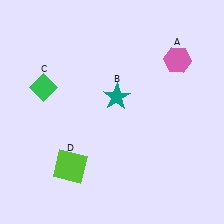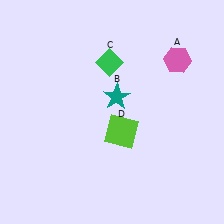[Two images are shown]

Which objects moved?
The objects that moved are: the green diamond (C), the lime square (D).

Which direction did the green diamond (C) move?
The green diamond (C) moved right.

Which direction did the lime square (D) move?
The lime square (D) moved right.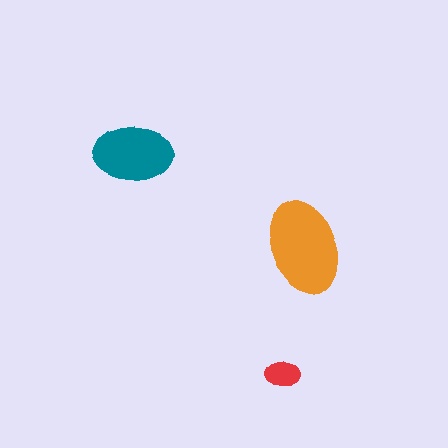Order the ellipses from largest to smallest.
the orange one, the teal one, the red one.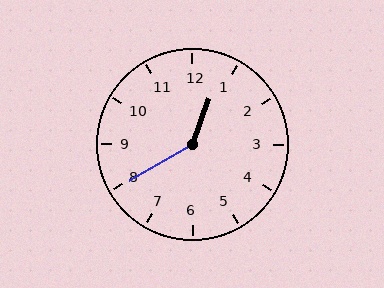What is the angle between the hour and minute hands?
Approximately 140 degrees.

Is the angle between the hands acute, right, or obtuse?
It is obtuse.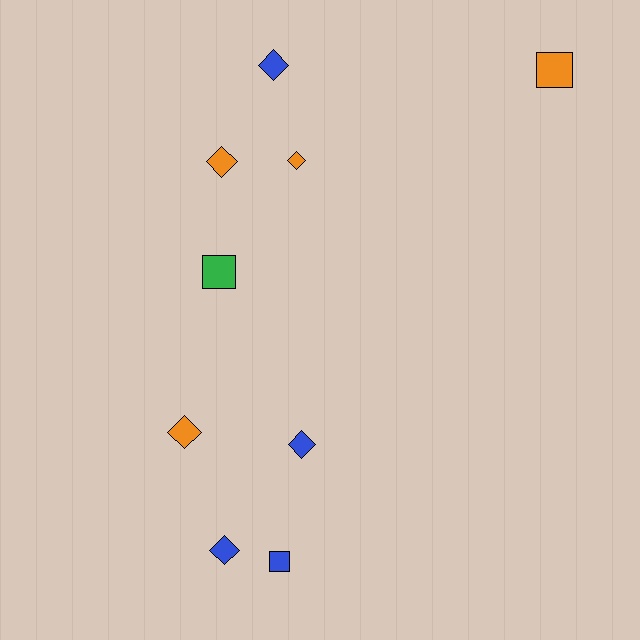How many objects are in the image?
There are 9 objects.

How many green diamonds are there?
There are no green diamonds.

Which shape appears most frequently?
Diamond, with 6 objects.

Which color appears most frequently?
Orange, with 4 objects.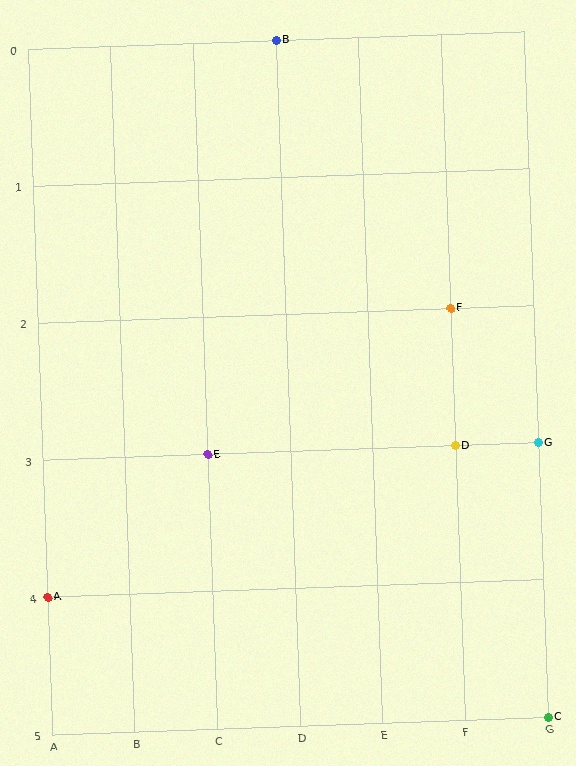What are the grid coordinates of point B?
Point B is at grid coordinates (D, 0).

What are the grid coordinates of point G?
Point G is at grid coordinates (G, 3).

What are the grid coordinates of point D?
Point D is at grid coordinates (F, 3).